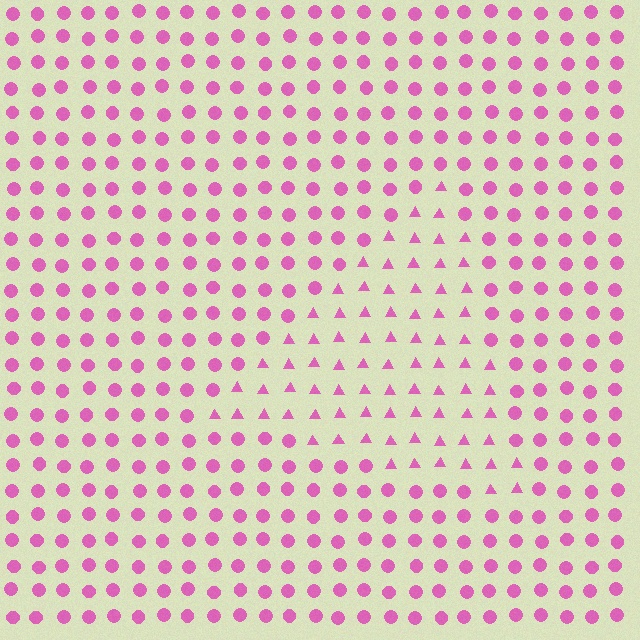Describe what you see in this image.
The image is filled with small pink elements arranged in a uniform grid. A triangle-shaped region contains triangles, while the surrounding area contains circles. The boundary is defined purely by the change in element shape.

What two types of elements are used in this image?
The image uses triangles inside the triangle region and circles outside it.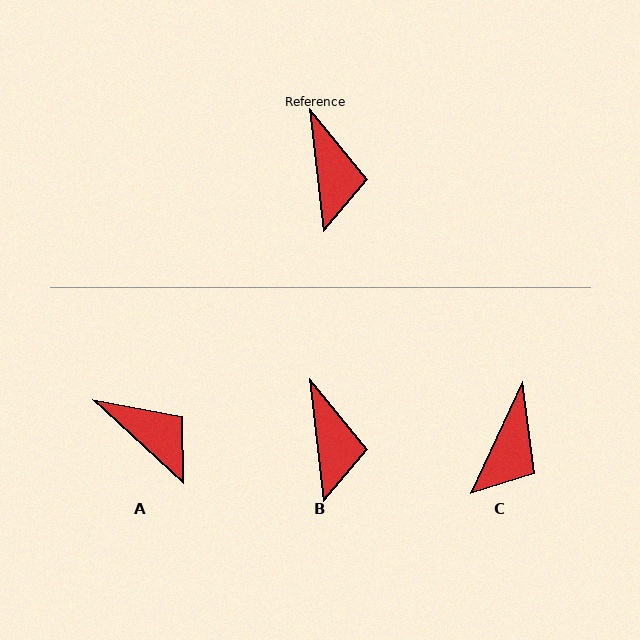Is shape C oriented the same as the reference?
No, it is off by about 32 degrees.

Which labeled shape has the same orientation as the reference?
B.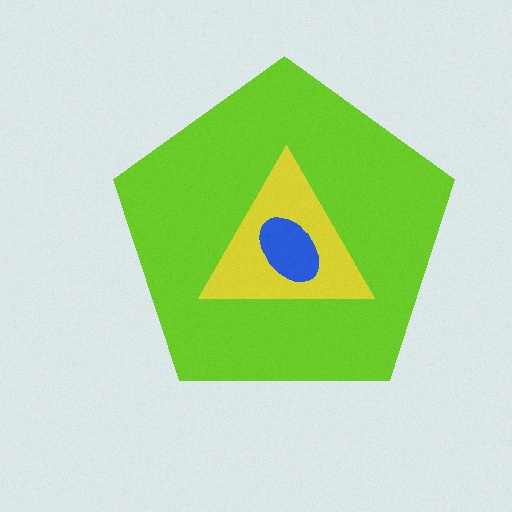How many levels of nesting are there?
3.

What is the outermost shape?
The lime pentagon.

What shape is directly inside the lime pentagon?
The yellow triangle.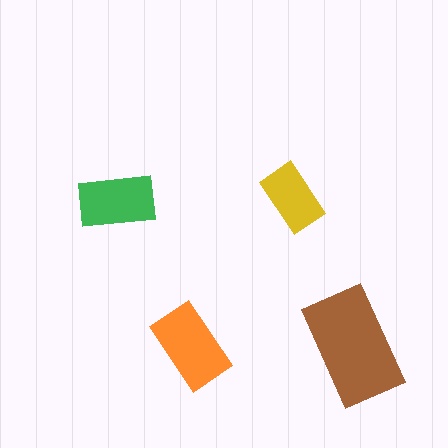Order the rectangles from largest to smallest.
the brown one, the orange one, the green one, the yellow one.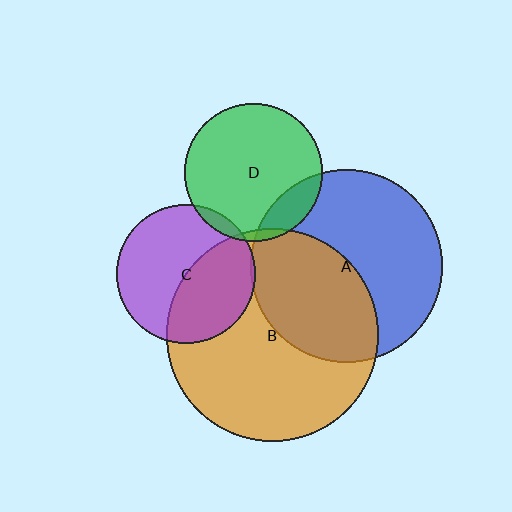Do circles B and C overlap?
Yes.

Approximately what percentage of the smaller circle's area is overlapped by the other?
Approximately 45%.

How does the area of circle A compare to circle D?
Approximately 2.0 times.